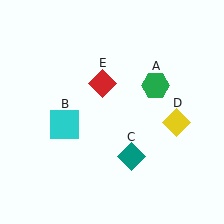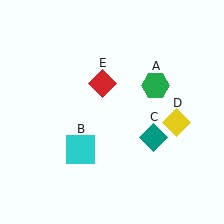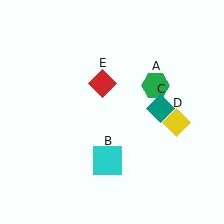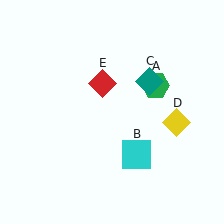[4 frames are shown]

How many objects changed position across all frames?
2 objects changed position: cyan square (object B), teal diamond (object C).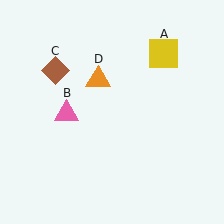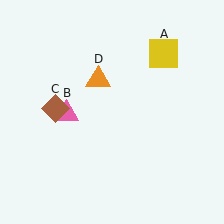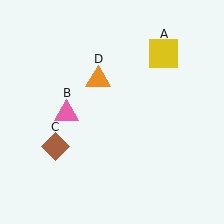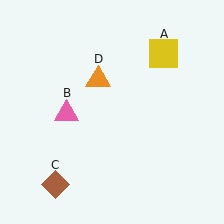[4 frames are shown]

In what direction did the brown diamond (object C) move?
The brown diamond (object C) moved down.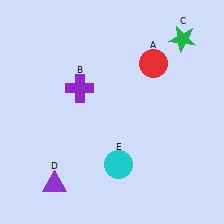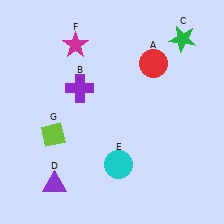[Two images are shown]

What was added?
A magenta star (F), a lime diamond (G) were added in Image 2.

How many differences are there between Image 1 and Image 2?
There are 2 differences between the two images.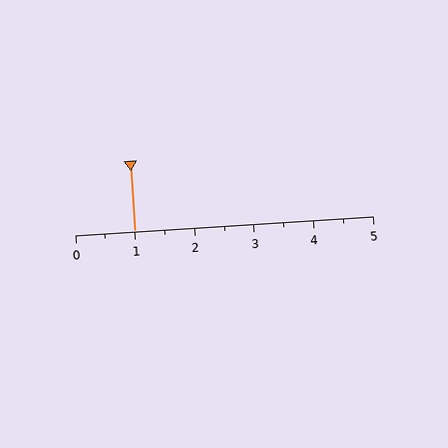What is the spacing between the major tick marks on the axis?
The major ticks are spaced 1 apart.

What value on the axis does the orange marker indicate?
The marker indicates approximately 1.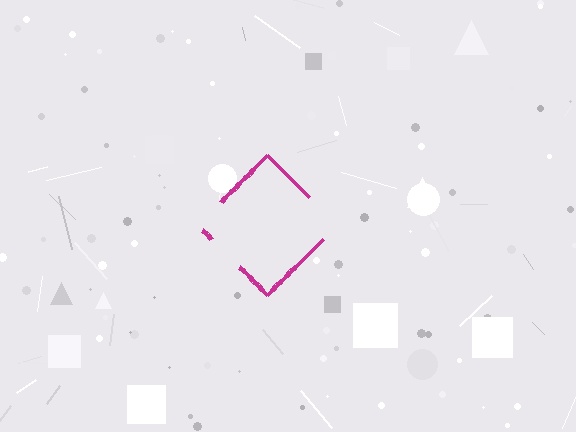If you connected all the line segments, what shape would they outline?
They would outline a diamond.